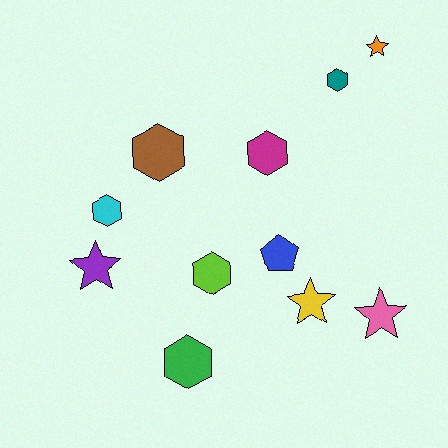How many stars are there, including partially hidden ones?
There are 4 stars.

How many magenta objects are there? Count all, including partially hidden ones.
There is 1 magenta object.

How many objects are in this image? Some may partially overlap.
There are 11 objects.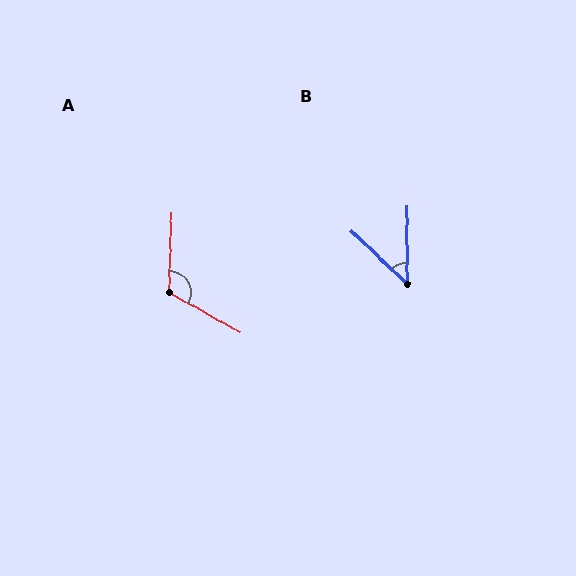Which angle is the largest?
A, at approximately 117 degrees.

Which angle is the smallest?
B, at approximately 46 degrees.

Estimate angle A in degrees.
Approximately 117 degrees.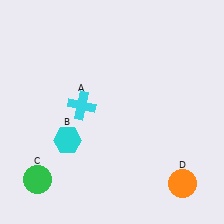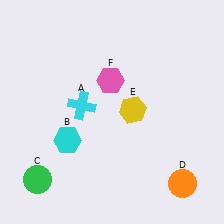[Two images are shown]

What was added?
A yellow hexagon (E), a pink hexagon (F) were added in Image 2.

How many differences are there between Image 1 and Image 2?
There are 2 differences between the two images.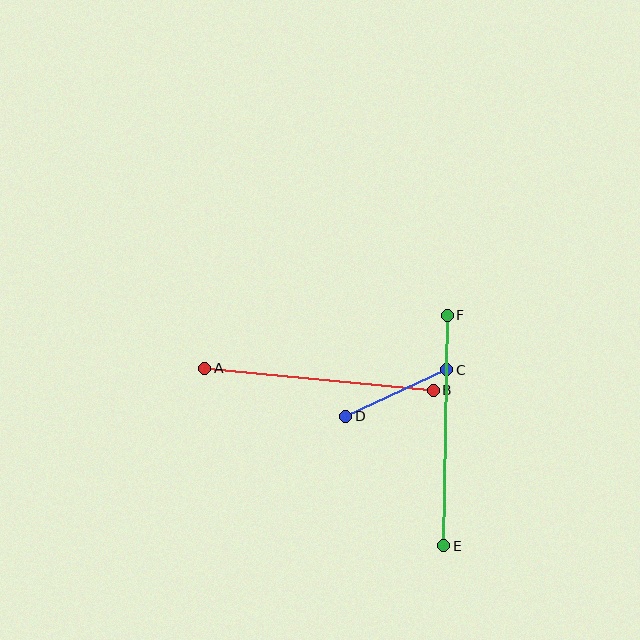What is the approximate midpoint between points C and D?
The midpoint is at approximately (396, 393) pixels.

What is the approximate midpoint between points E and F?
The midpoint is at approximately (445, 430) pixels.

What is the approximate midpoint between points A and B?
The midpoint is at approximately (319, 379) pixels.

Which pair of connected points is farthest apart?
Points E and F are farthest apart.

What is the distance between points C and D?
The distance is approximately 111 pixels.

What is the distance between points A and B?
The distance is approximately 230 pixels.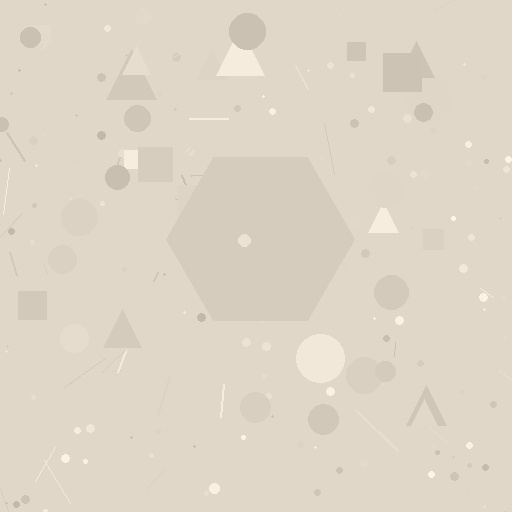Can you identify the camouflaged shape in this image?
The camouflaged shape is a hexagon.